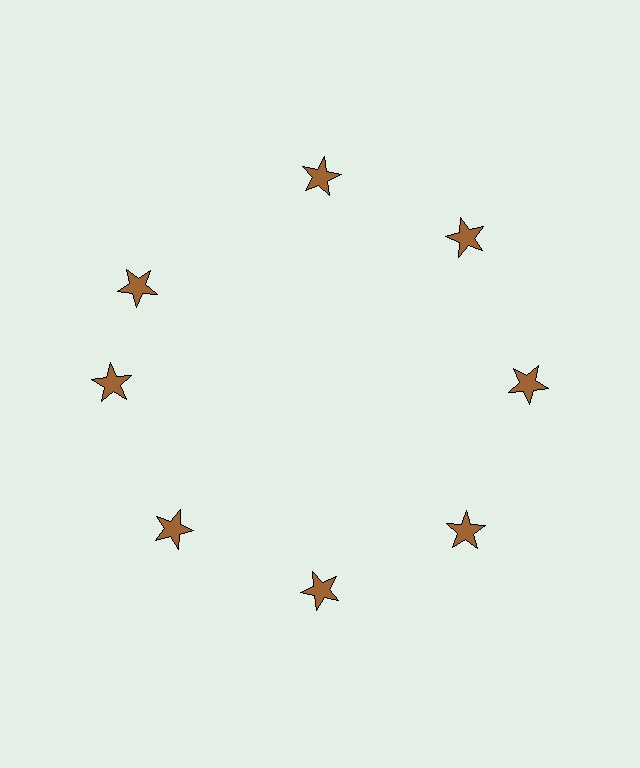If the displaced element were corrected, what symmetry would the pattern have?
It would have 8-fold rotational symmetry — the pattern would map onto itself every 45 degrees.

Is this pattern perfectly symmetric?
No. The 8 brown stars are arranged in a ring, but one element near the 10 o'clock position is rotated out of alignment along the ring, breaking the 8-fold rotational symmetry.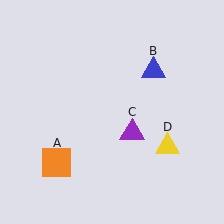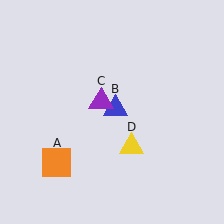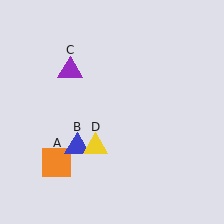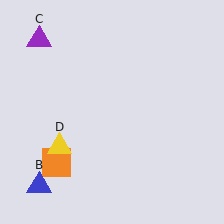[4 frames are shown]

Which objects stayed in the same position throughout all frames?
Orange square (object A) remained stationary.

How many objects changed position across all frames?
3 objects changed position: blue triangle (object B), purple triangle (object C), yellow triangle (object D).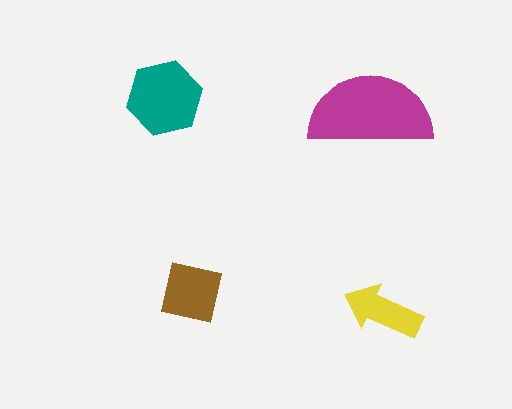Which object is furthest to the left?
The teal hexagon is leftmost.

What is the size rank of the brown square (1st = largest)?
3rd.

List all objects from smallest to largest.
The yellow arrow, the brown square, the teal hexagon, the magenta semicircle.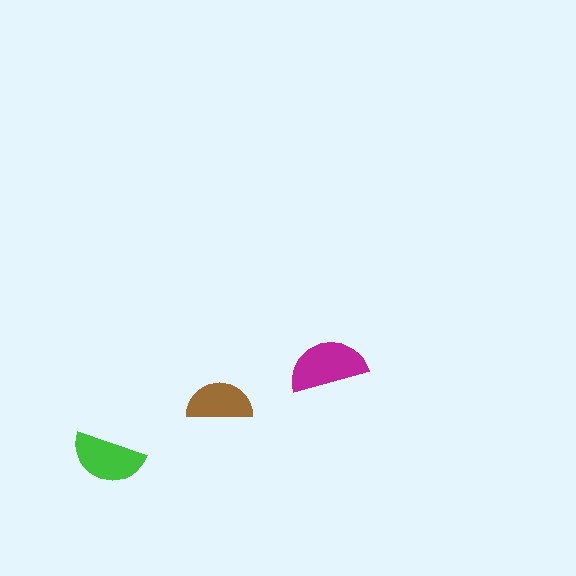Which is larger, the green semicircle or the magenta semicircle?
The magenta one.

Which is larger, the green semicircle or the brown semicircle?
The green one.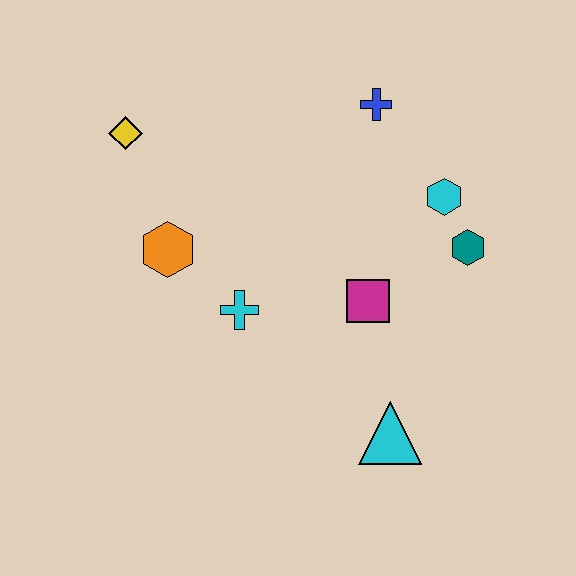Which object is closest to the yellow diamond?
The orange hexagon is closest to the yellow diamond.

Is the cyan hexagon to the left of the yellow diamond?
No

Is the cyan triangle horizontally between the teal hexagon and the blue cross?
Yes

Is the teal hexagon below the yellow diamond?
Yes